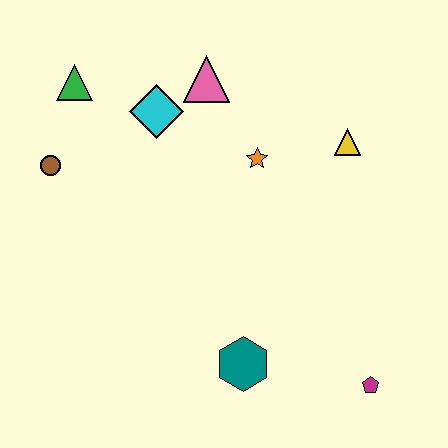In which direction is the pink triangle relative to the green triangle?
The pink triangle is to the right of the green triangle.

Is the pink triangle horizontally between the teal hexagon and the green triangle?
Yes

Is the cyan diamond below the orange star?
No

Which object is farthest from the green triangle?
The magenta pentagon is farthest from the green triangle.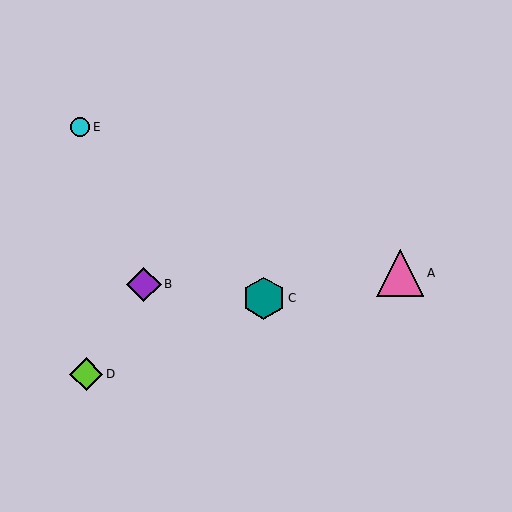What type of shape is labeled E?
Shape E is a cyan circle.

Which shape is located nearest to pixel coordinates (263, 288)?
The teal hexagon (labeled C) at (264, 298) is nearest to that location.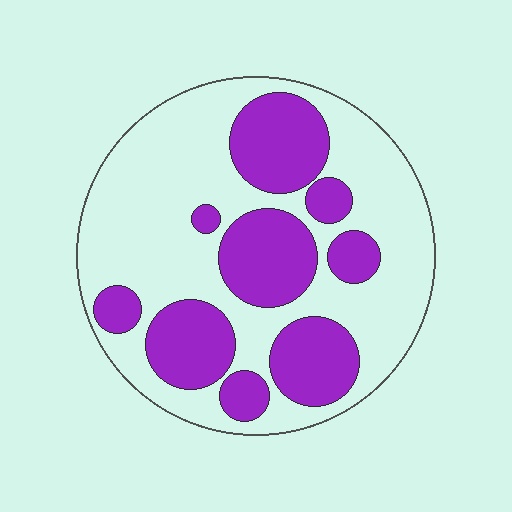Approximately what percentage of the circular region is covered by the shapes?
Approximately 35%.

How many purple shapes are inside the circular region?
9.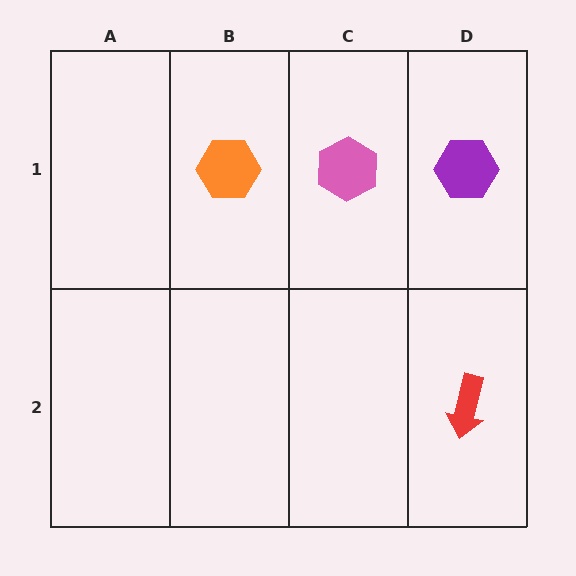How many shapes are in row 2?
1 shape.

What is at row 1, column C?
A pink hexagon.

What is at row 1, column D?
A purple hexagon.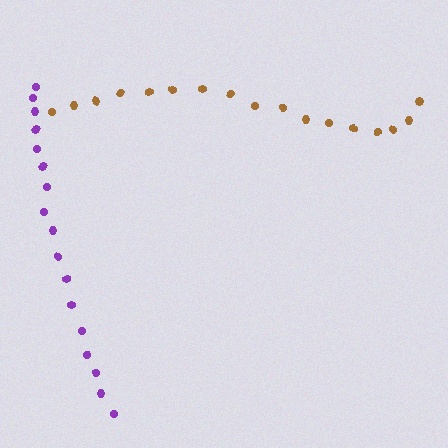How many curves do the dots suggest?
There are 2 distinct paths.